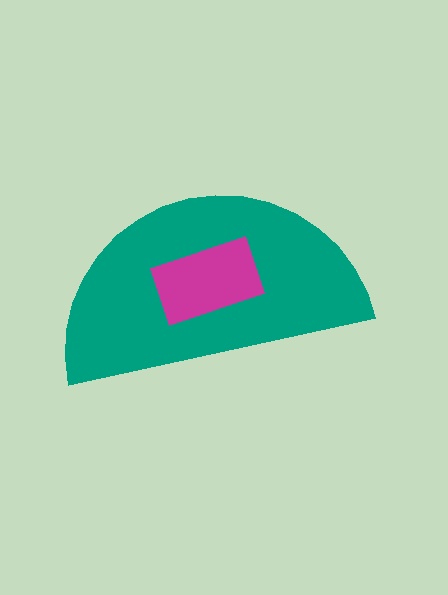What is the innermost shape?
The magenta rectangle.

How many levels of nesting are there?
2.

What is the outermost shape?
The teal semicircle.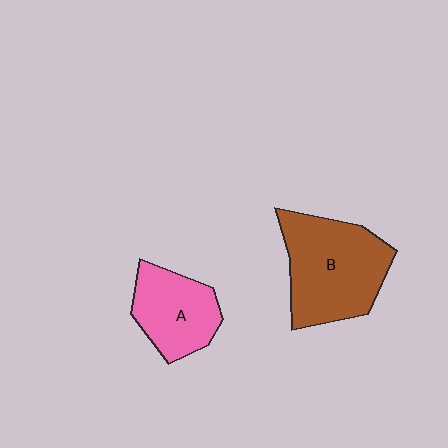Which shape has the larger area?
Shape B (brown).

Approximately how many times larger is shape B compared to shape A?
Approximately 1.6 times.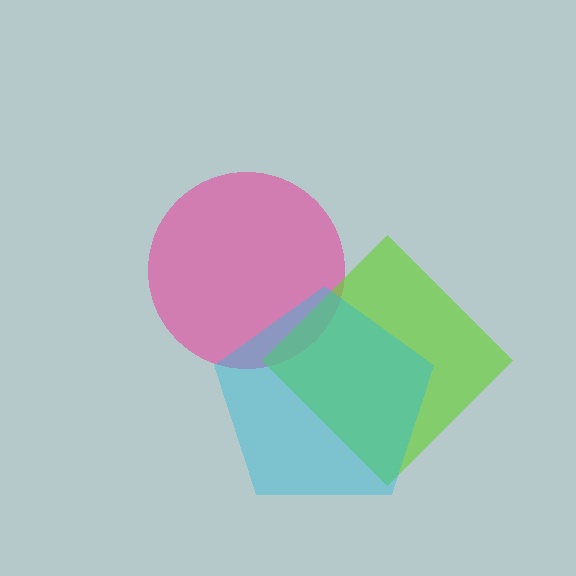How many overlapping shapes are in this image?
There are 3 overlapping shapes in the image.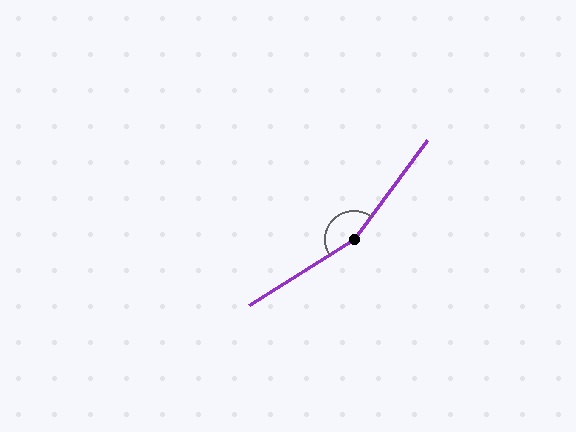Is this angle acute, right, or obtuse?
It is obtuse.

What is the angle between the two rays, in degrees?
Approximately 159 degrees.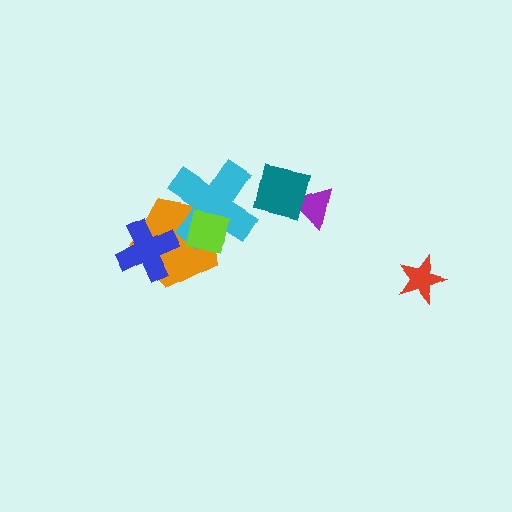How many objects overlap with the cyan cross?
3 objects overlap with the cyan cross.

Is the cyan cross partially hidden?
Yes, it is partially covered by another shape.